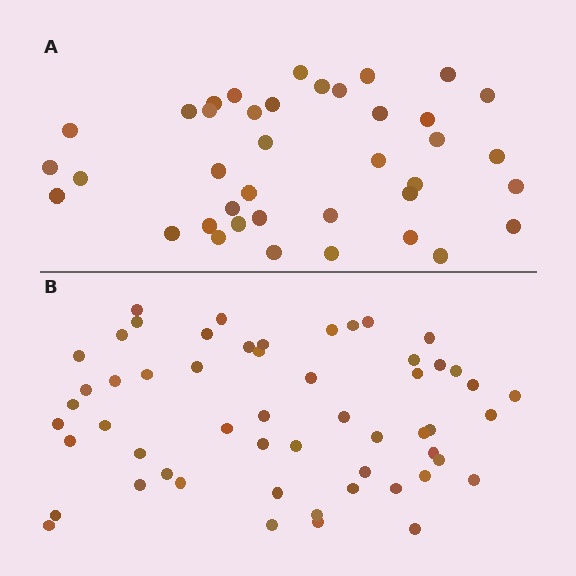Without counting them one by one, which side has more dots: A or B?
Region B (the bottom region) has more dots.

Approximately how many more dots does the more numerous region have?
Region B has approximately 15 more dots than region A.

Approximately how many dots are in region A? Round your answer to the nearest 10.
About 40 dots. (The exact count is 39, which rounds to 40.)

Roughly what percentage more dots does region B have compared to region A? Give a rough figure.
About 40% more.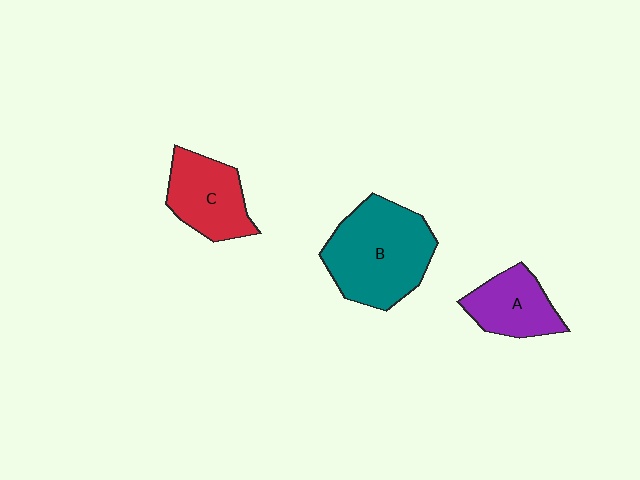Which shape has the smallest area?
Shape A (purple).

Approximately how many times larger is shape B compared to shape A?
Approximately 1.8 times.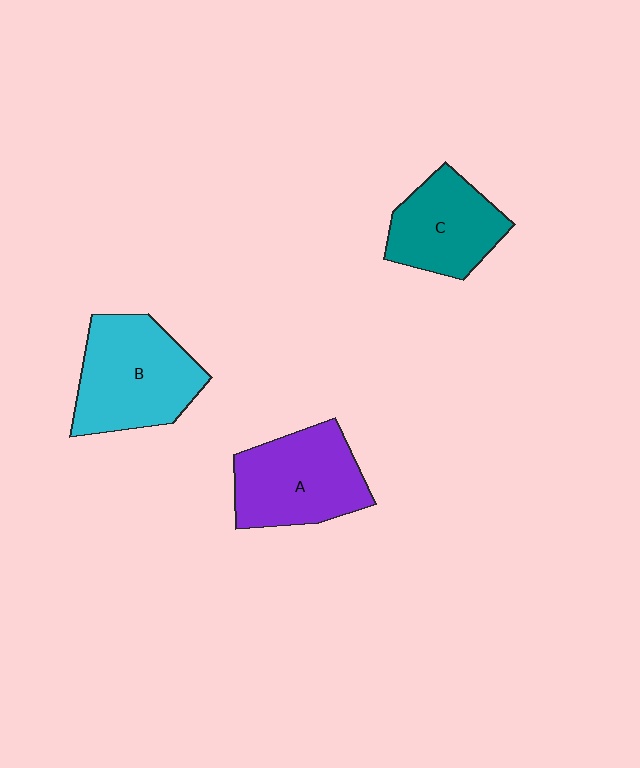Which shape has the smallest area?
Shape C (teal).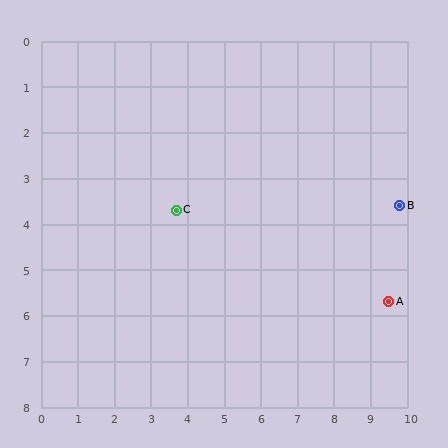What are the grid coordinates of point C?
Point C is at approximately (3.7, 3.7).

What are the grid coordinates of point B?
Point B is at approximately (9.8, 3.6).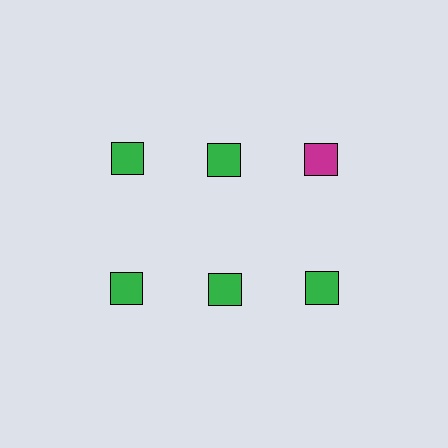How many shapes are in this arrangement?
There are 6 shapes arranged in a grid pattern.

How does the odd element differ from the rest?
It has a different color: magenta instead of green.